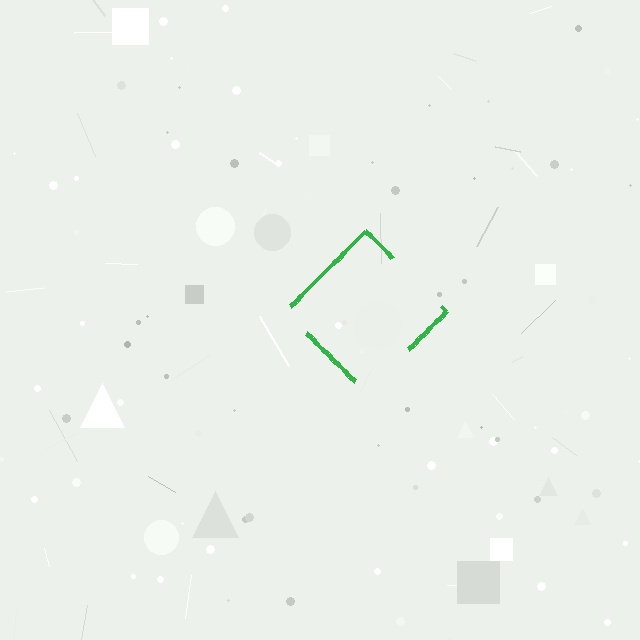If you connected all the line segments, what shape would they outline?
They would outline a diamond.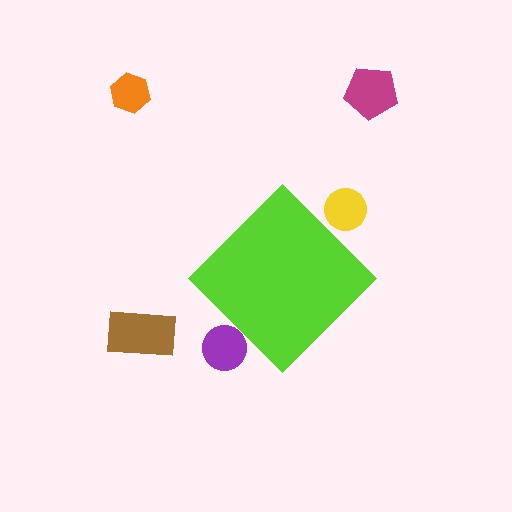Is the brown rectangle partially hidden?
No, the brown rectangle is fully visible.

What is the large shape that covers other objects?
A lime diamond.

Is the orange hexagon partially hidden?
No, the orange hexagon is fully visible.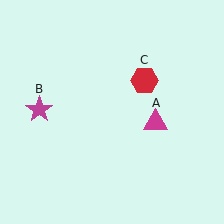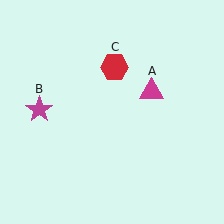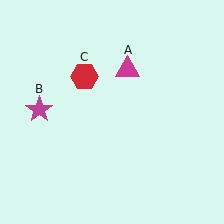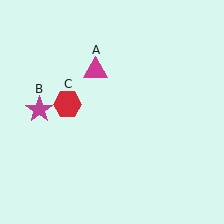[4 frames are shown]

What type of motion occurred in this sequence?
The magenta triangle (object A), red hexagon (object C) rotated counterclockwise around the center of the scene.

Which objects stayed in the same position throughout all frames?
Magenta star (object B) remained stationary.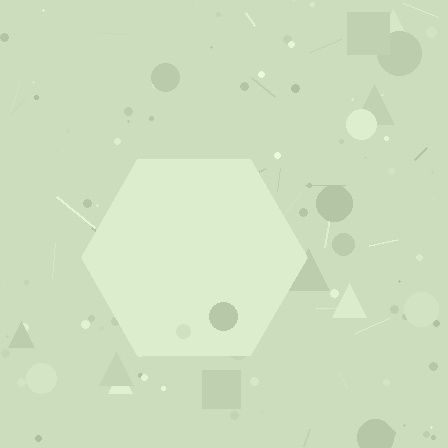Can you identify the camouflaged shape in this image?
The camouflaged shape is a hexagon.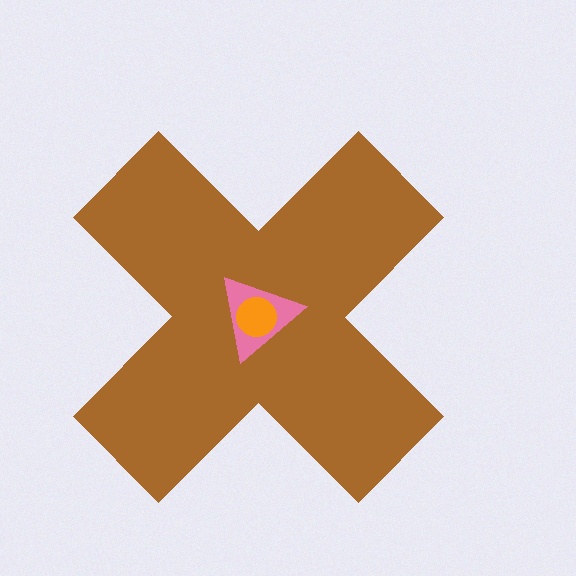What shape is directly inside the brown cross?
The pink triangle.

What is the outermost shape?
The brown cross.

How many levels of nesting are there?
3.